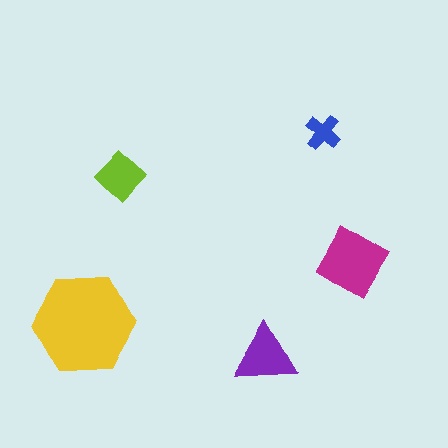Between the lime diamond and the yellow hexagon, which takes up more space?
The yellow hexagon.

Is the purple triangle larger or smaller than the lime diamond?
Larger.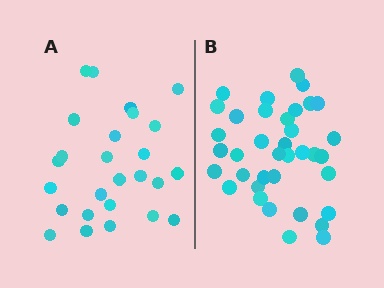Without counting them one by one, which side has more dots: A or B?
Region B (the right region) has more dots.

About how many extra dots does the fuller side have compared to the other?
Region B has roughly 12 or so more dots than region A.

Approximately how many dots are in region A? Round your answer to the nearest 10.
About 30 dots. (The exact count is 26, which rounds to 30.)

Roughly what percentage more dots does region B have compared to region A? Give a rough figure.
About 40% more.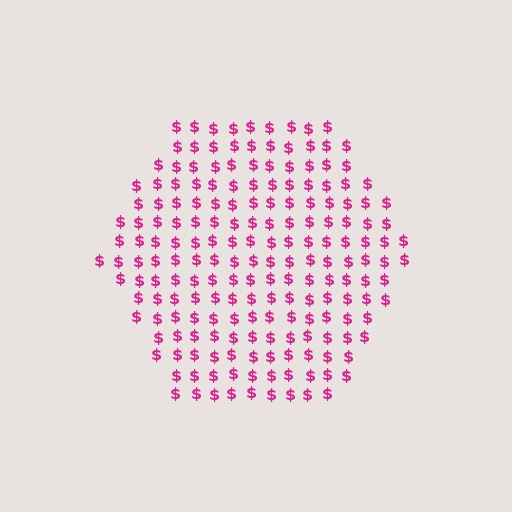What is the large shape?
The large shape is a hexagon.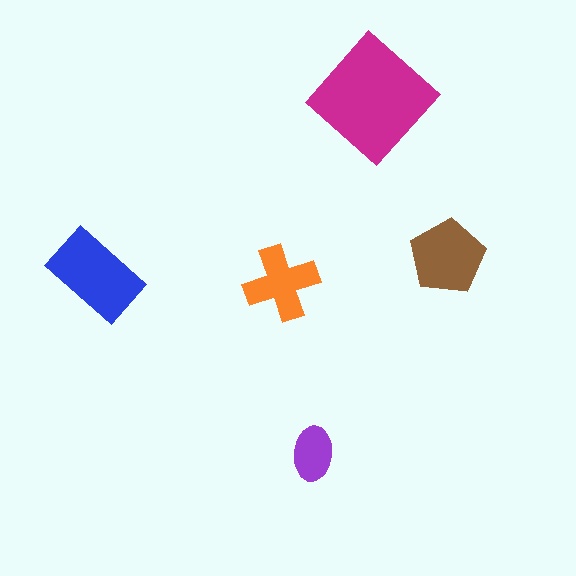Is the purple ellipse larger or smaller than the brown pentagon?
Smaller.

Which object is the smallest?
The purple ellipse.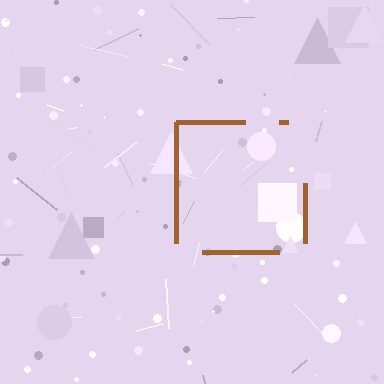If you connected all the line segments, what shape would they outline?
They would outline a square.